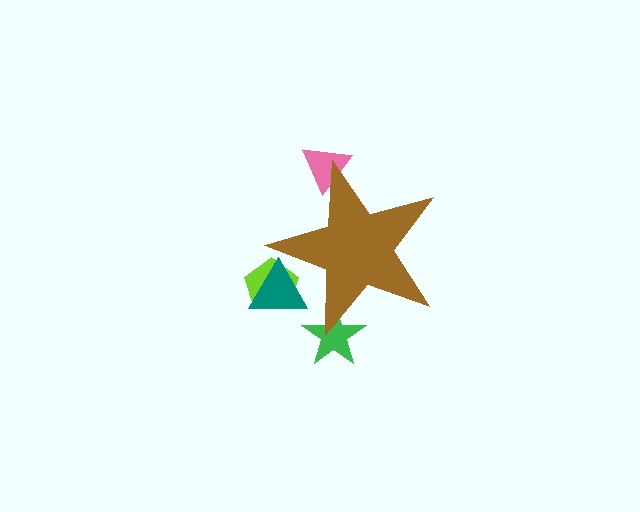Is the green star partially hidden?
Yes, the green star is partially hidden behind the brown star.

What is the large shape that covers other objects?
A brown star.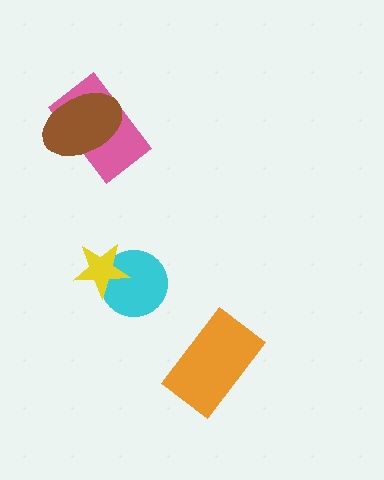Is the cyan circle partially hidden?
Yes, it is partially covered by another shape.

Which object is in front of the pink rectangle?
The brown ellipse is in front of the pink rectangle.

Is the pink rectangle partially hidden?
Yes, it is partially covered by another shape.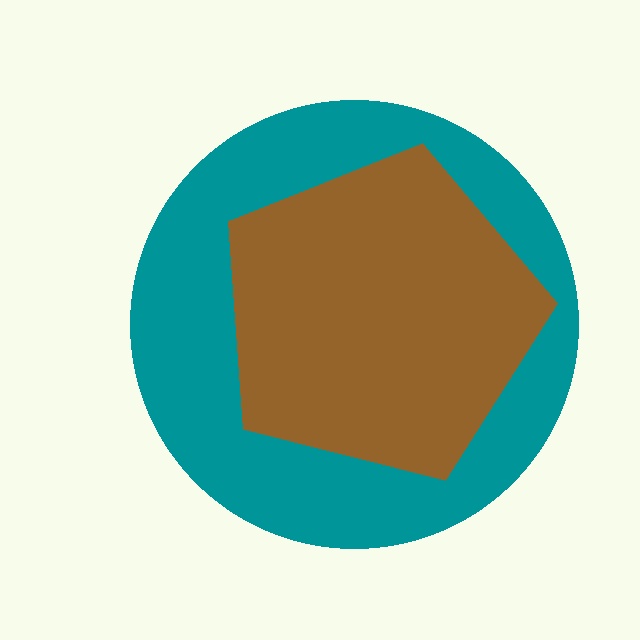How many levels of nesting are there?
2.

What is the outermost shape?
The teal circle.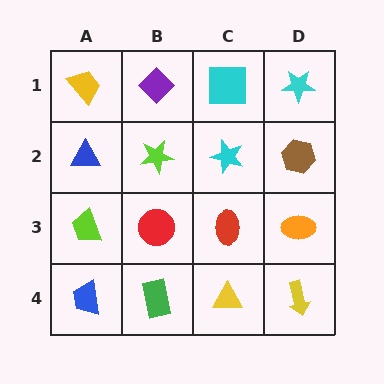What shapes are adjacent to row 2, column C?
A cyan square (row 1, column C), a red ellipse (row 3, column C), a lime star (row 2, column B), a brown hexagon (row 2, column D).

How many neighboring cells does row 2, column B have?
4.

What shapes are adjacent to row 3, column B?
A lime star (row 2, column B), a green rectangle (row 4, column B), a lime trapezoid (row 3, column A), a red ellipse (row 3, column C).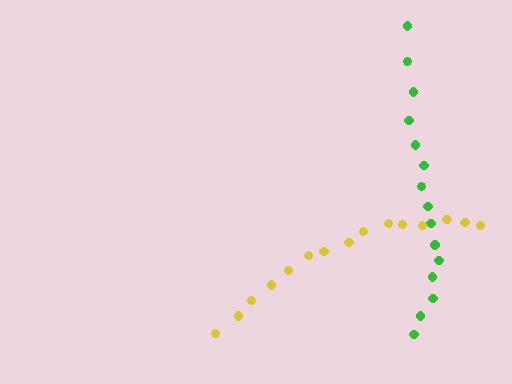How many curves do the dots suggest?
There are 2 distinct paths.